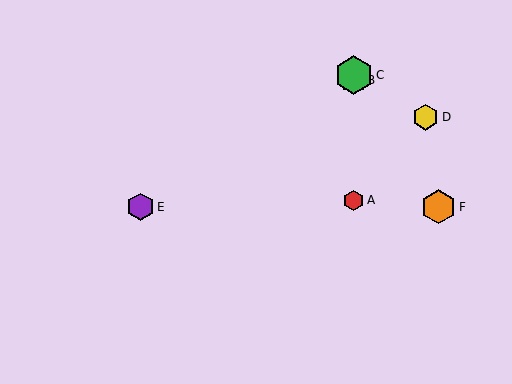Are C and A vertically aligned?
Yes, both are at x≈354.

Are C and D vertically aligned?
No, C is at x≈354 and D is at x≈426.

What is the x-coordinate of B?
Object B is at x≈354.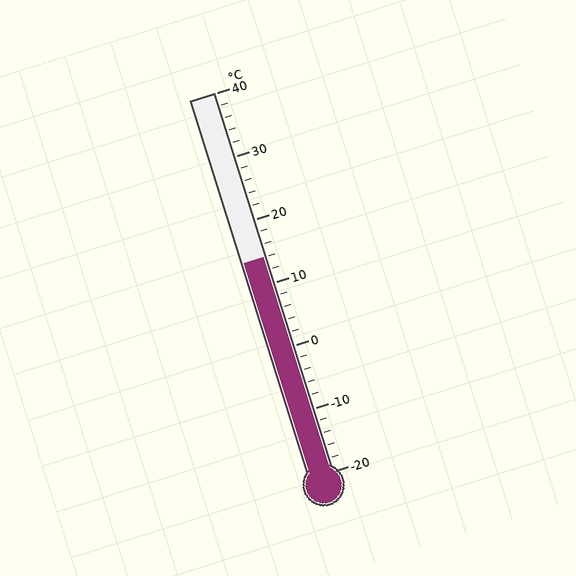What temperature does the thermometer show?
The thermometer shows approximately 14°C.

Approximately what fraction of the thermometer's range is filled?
The thermometer is filled to approximately 55% of its range.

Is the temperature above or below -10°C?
The temperature is above -10°C.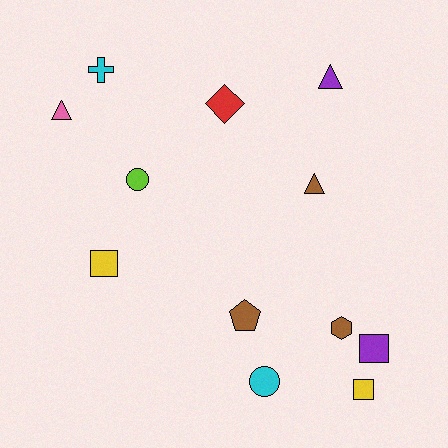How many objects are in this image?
There are 12 objects.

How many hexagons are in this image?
There is 1 hexagon.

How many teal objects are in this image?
There are no teal objects.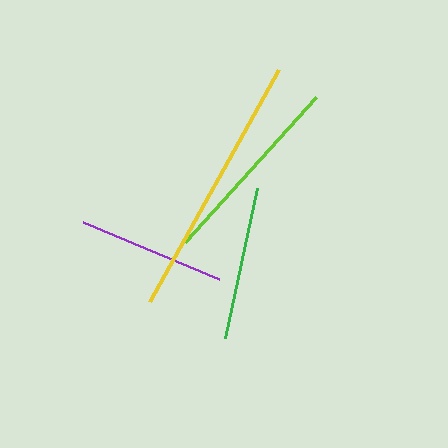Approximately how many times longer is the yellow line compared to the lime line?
The yellow line is approximately 1.4 times the length of the lime line.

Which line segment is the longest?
The yellow line is the longest at approximately 265 pixels.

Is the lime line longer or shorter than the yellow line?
The yellow line is longer than the lime line.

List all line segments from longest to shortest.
From longest to shortest: yellow, lime, green, purple.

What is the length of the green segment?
The green segment is approximately 153 pixels long.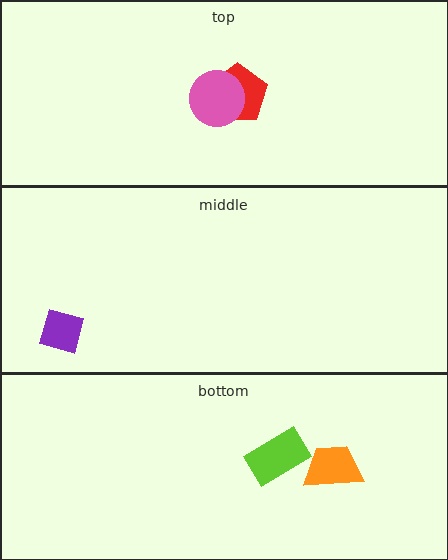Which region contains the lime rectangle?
The bottom region.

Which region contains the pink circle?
The top region.